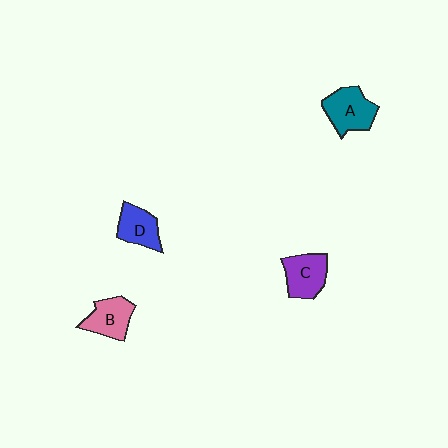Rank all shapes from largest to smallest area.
From largest to smallest: A (teal), C (purple), B (pink), D (blue).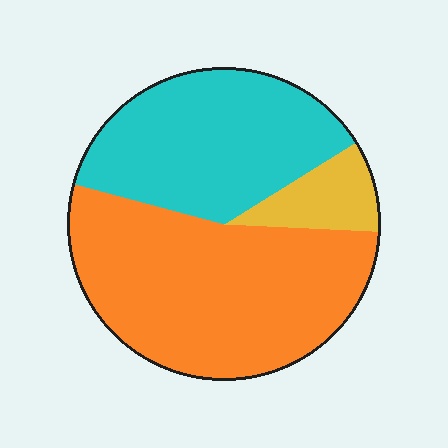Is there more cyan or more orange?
Orange.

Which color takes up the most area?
Orange, at roughly 55%.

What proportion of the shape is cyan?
Cyan takes up about three eighths (3/8) of the shape.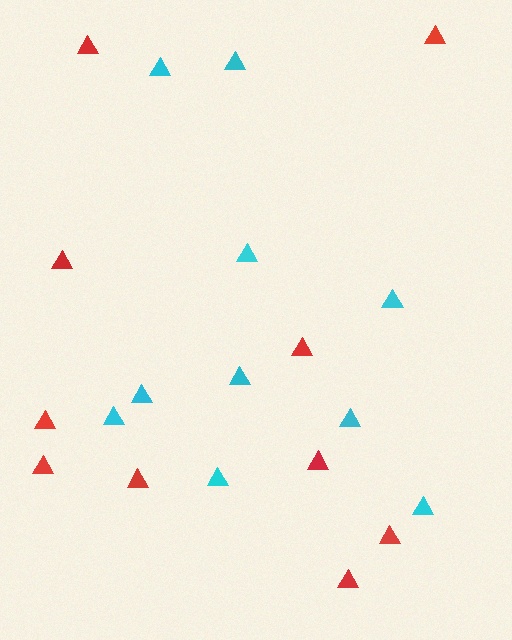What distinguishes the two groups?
There are 2 groups: one group of cyan triangles (10) and one group of red triangles (10).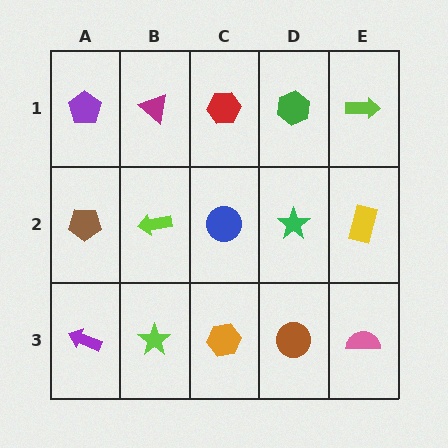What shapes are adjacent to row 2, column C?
A red hexagon (row 1, column C), an orange hexagon (row 3, column C), a lime arrow (row 2, column B), a green star (row 2, column D).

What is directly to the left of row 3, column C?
A lime star.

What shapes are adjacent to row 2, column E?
A lime arrow (row 1, column E), a pink semicircle (row 3, column E), a green star (row 2, column D).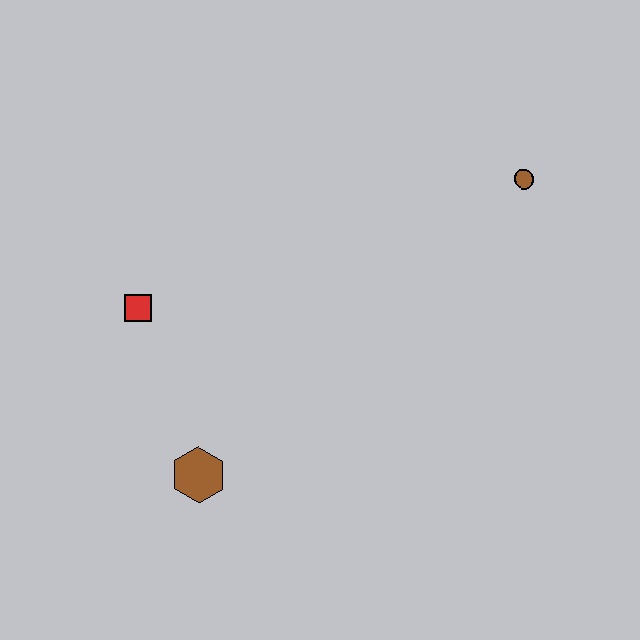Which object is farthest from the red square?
The brown circle is farthest from the red square.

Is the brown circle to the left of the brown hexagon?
No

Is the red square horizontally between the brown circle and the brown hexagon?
No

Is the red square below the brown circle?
Yes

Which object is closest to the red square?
The brown hexagon is closest to the red square.